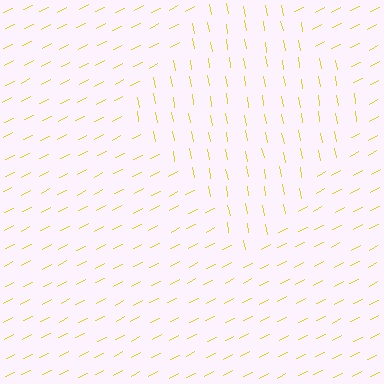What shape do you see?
I see a diamond.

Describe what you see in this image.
The image is filled with small yellow line segments. A diamond region in the image has lines oriented differently from the surrounding lines, creating a visible texture boundary.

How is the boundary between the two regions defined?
The boundary is defined purely by a change in line orientation (approximately 73 degrees difference). All lines are the same color and thickness.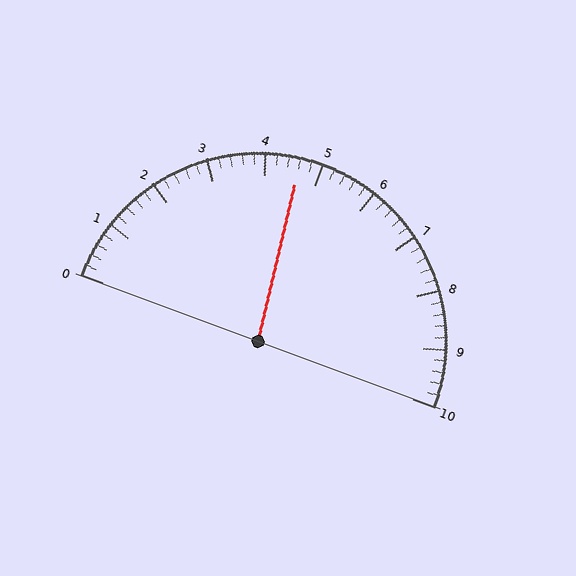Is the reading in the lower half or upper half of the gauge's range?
The reading is in the lower half of the range (0 to 10).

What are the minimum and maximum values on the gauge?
The gauge ranges from 0 to 10.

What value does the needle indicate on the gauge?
The needle indicates approximately 4.6.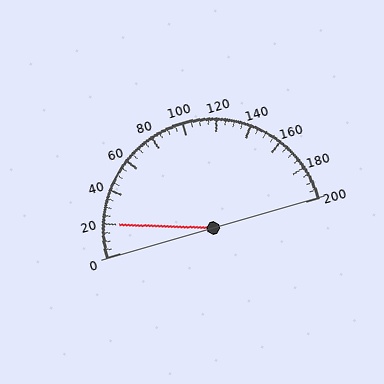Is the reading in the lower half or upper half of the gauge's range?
The reading is in the lower half of the range (0 to 200).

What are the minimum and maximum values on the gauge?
The gauge ranges from 0 to 200.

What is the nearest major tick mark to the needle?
The nearest major tick mark is 20.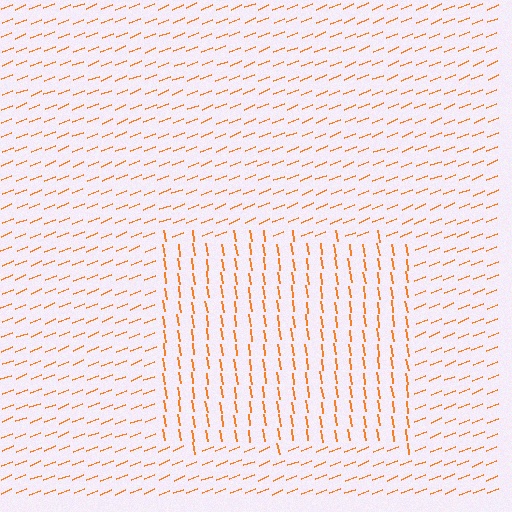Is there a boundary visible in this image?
Yes, there is a texture boundary formed by a change in line orientation.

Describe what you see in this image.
The image is filled with small orange line segments. A rectangle region in the image has lines oriented differently from the surrounding lines, creating a visible texture boundary.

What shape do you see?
I see a rectangle.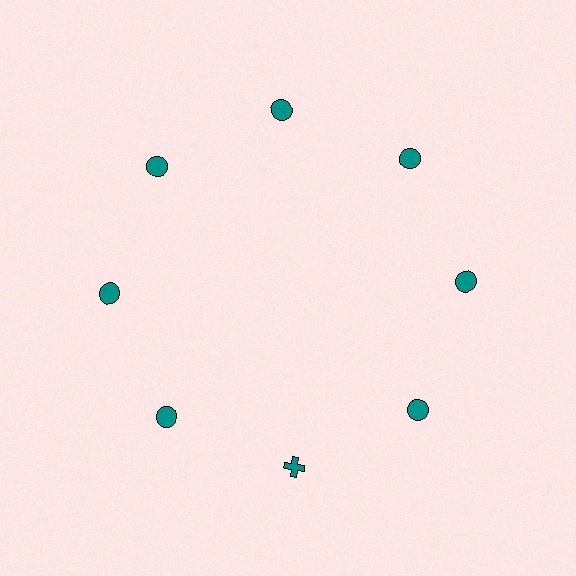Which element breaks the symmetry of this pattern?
The teal cross at roughly the 6 o'clock position breaks the symmetry. All other shapes are teal circles.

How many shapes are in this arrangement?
There are 8 shapes arranged in a ring pattern.